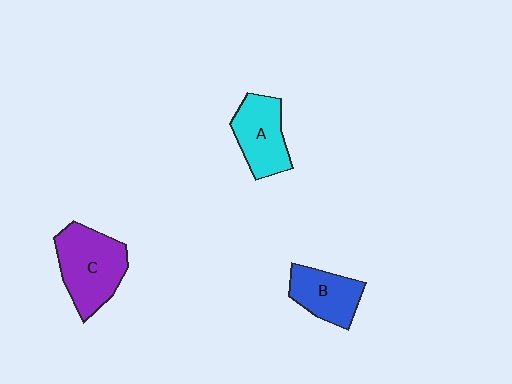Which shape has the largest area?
Shape C (purple).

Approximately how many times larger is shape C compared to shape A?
Approximately 1.3 times.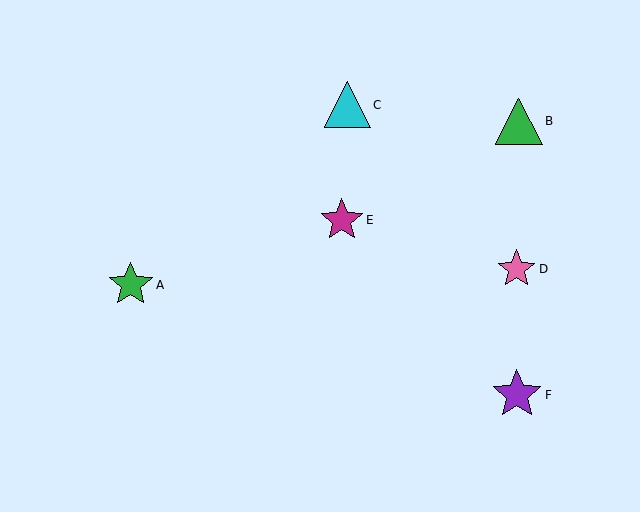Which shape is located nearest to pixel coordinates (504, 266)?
The pink star (labeled D) at (516, 269) is nearest to that location.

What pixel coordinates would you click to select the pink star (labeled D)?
Click at (516, 269) to select the pink star D.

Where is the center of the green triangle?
The center of the green triangle is at (519, 121).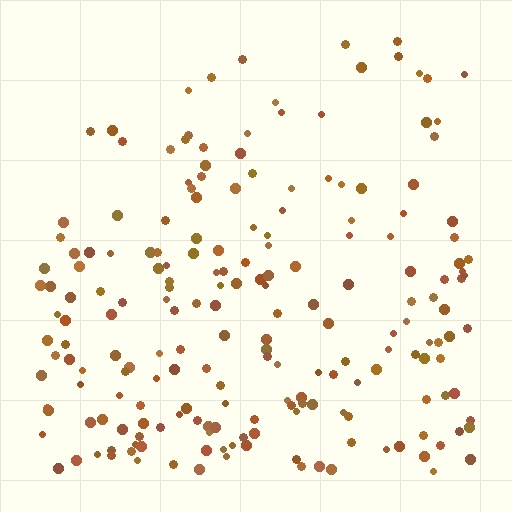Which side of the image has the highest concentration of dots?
The bottom.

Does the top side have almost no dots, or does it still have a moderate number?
Still a moderate number, just noticeably fewer than the bottom.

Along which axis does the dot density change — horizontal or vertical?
Vertical.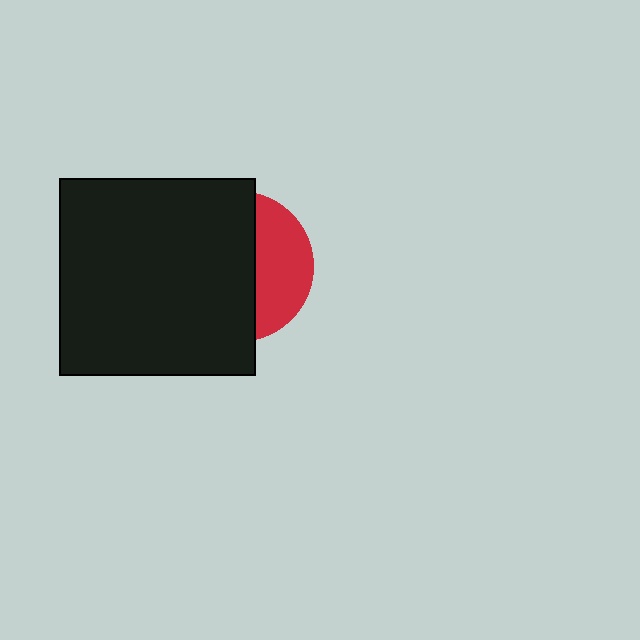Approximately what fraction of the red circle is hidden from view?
Roughly 64% of the red circle is hidden behind the black square.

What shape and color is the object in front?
The object in front is a black square.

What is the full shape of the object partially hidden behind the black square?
The partially hidden object is a red circle.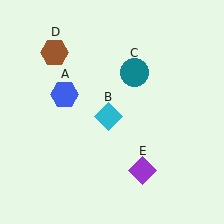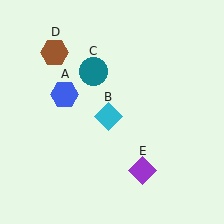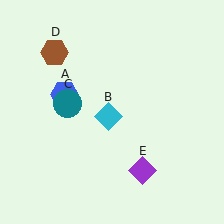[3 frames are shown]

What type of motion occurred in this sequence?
The teal circle (object C) rotated counterclockwise around the center of the scene.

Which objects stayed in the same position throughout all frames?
Blue hexagon (object A) and cyan diamond (object B) and brown hexagon (object D) and purple diamond (object E) remained stationary.